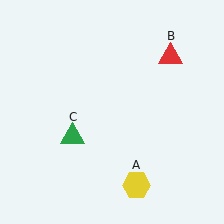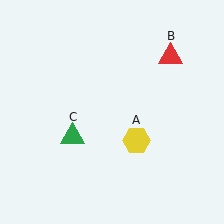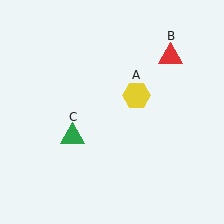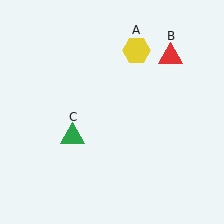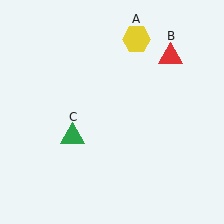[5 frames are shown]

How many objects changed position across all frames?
1 object changed position: yellow hexagon (object A).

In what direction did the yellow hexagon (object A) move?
The yellow hexagon (object A) moved up.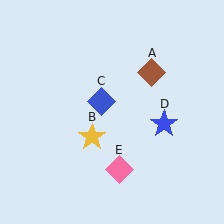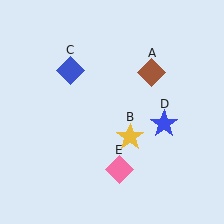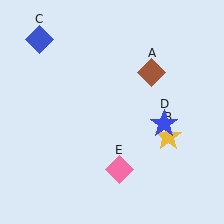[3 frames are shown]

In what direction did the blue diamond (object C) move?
The blue diamond (object C) moved up and to the left.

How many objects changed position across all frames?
2 objects changed position: yellow star (object B), blue diamond (object C).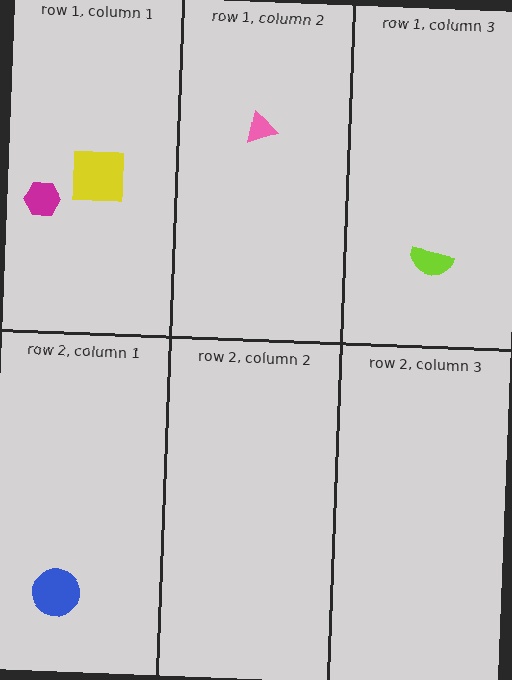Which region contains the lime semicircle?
The row 1, column 3 region.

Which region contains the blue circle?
The row 2, column 1 region.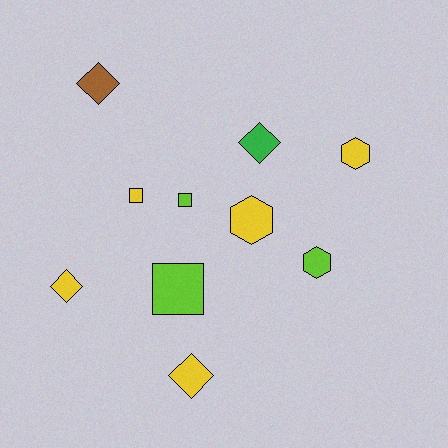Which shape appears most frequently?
Diamond, with 4 objects.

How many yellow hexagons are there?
There are 2 yellow hexagons.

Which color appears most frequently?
Yellow, with 5 objects.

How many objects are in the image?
There are 10 objects.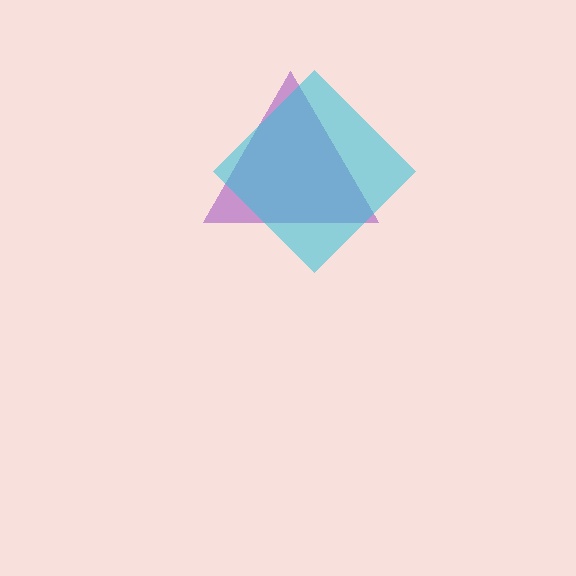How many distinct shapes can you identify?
There are 2 distinct shapes: a purple triangle, a cyan diamond.